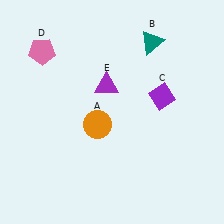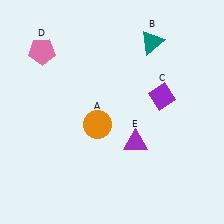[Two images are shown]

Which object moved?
The purple triangle (E) moved down.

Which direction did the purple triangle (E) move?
The purple triangle (E) moved down.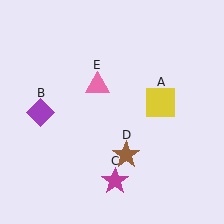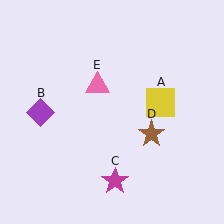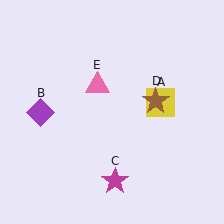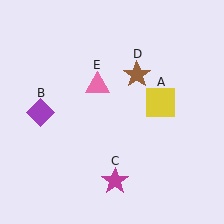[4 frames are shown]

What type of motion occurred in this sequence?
The brown star (object D) rotated counterclockwise around the center of the scene.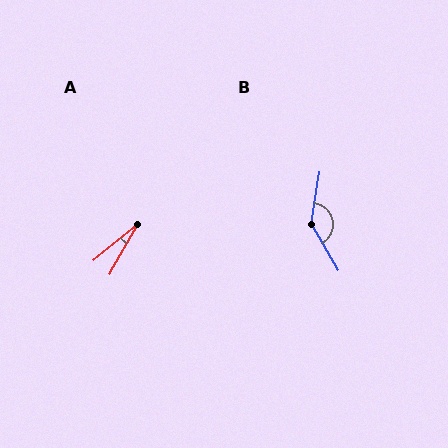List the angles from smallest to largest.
A (21°), B (140°).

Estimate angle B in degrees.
Approximately 140 degrees.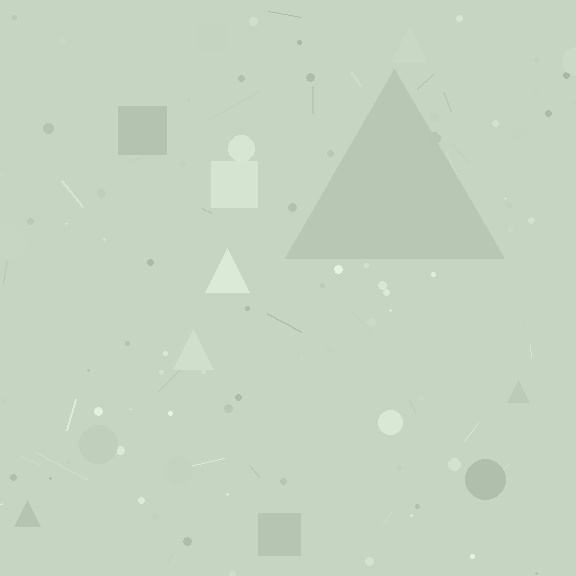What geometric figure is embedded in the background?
A triangle is embedded in the background.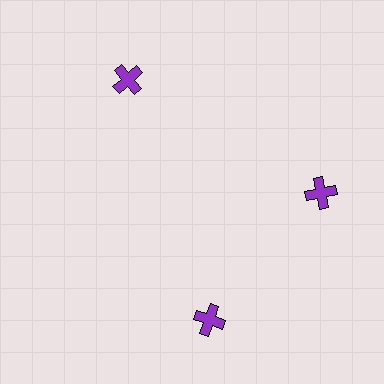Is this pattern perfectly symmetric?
No. The 3 purple crosses are arranged in a ring, but one element near the 7 o'clock position is rotated out of alignment along the ring, breaking the 3-fold rotational symmetry.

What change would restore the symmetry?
The symmetry would be restored by rotating it back into even spacing with its neighbors so that all 3 crosses sit at equal angles and equal distance from the center.